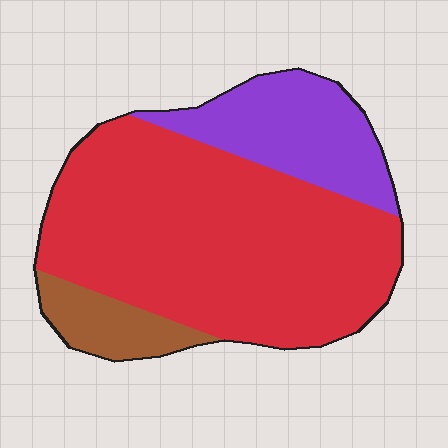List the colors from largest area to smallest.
From largest to smallest: red, purple, brown.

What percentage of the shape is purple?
Purple takes up about one fifth (1/5) of the shape.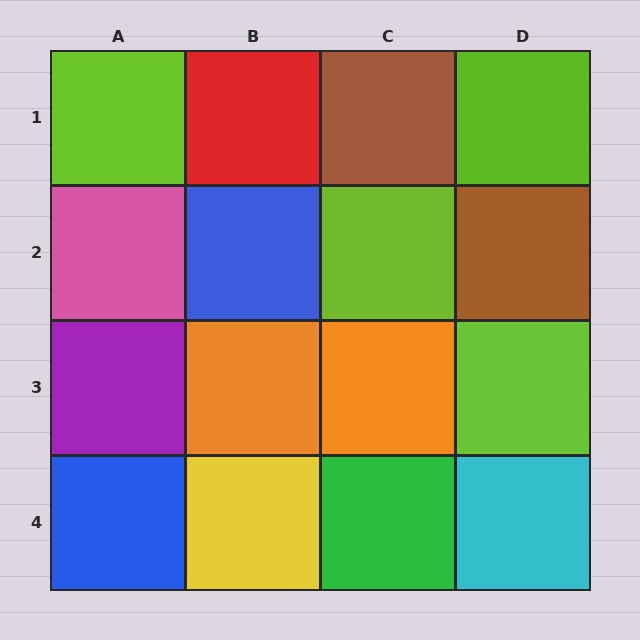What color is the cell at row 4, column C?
Green.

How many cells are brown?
2 cells are brown.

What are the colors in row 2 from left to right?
Pink, blue, lime, brown.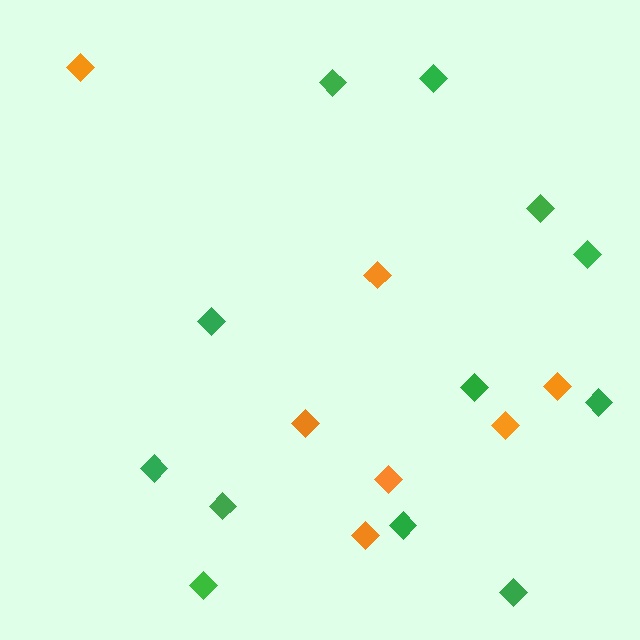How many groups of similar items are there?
There are 2 groups: one group of green diamonds (12) and one group of orange diamonds (7).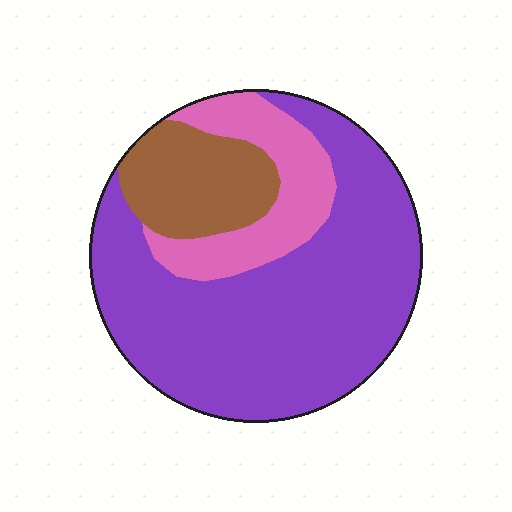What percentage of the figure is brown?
Brown covers roughly 15% of the figure.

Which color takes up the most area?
Purple, at roughly 65%.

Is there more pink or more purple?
Purple.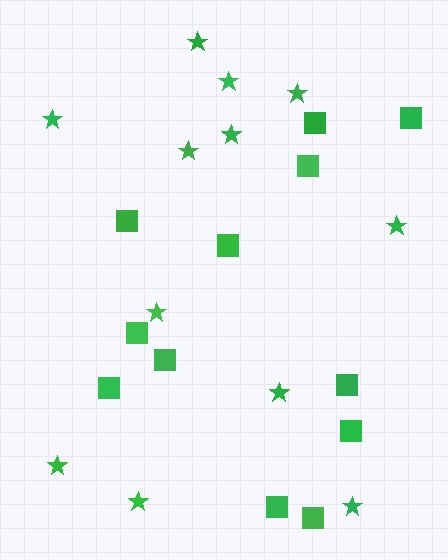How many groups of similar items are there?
There are 2 groups: one group of stars (12) and one group of squares (12).